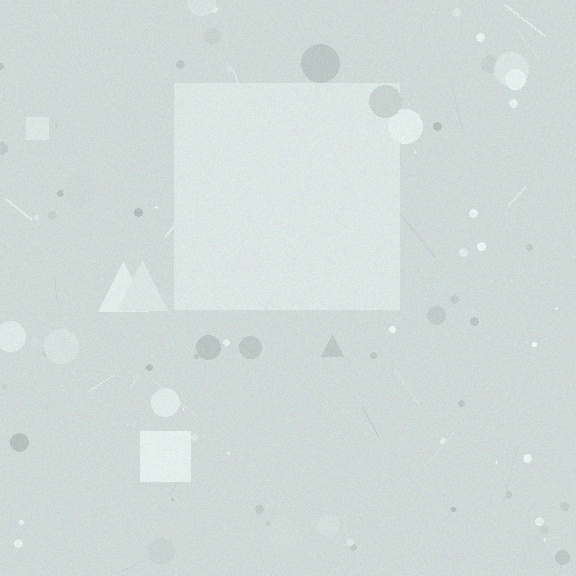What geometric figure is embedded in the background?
A square is embedded in the background.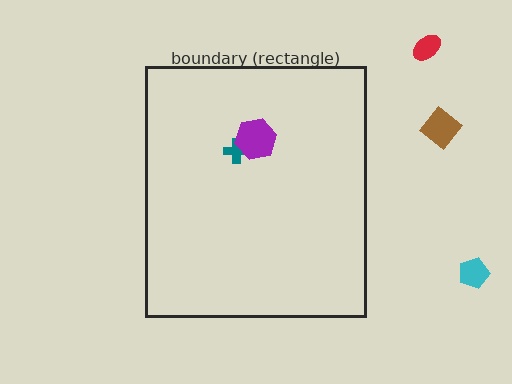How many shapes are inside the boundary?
2 inside, 3 outside.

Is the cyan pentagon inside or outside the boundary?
Outside.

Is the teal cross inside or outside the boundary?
Inside.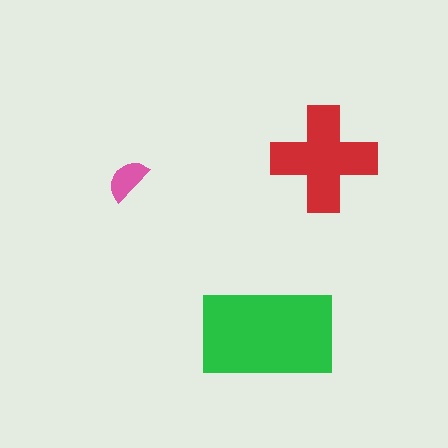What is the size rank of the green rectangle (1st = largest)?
1st.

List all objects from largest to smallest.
The green rectangle, the red cross, the pink semicircle.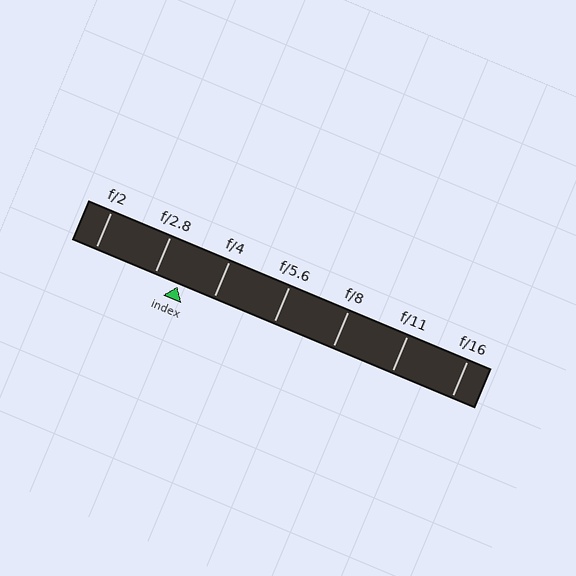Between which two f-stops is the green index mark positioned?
The index mark is between f/2.8 and f/4.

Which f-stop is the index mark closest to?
The index mark is closest to f/2.8.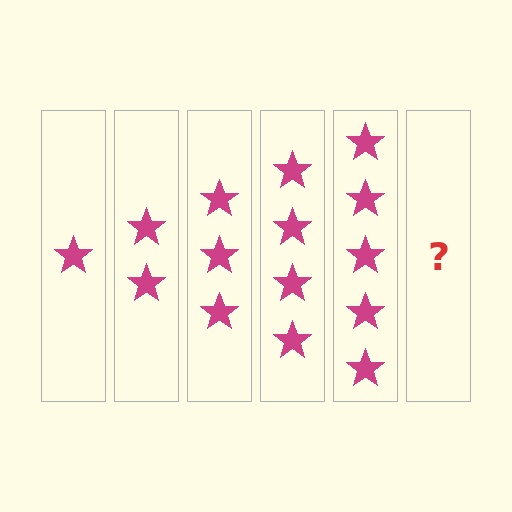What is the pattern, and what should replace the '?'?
The pattern is that each step adds one more star. The '?' should be 6 stars.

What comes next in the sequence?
The next element should be 6 stars.